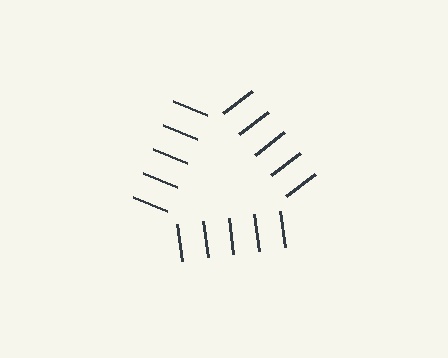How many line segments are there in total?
15 — 5 along each of the 3 edges.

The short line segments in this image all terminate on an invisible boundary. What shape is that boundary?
An illusory triangle — the line segments terminate on its edges but no continuous stroke is drawn.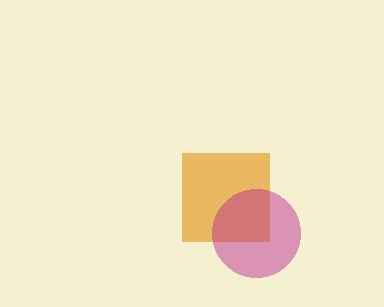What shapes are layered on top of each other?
The layered shapes are: an orange square, a magenta circle.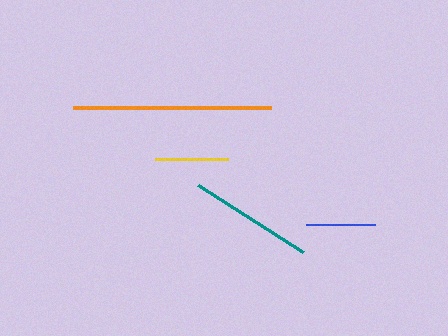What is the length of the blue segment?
The blue segment is approximately 69 pixels long.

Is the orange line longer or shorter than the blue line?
The orange line is longer than the blue line.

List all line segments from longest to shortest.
From longest to shortest: orange, teal, yellow, blue.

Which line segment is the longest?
The orange line is the longest at approximately 198 pixels.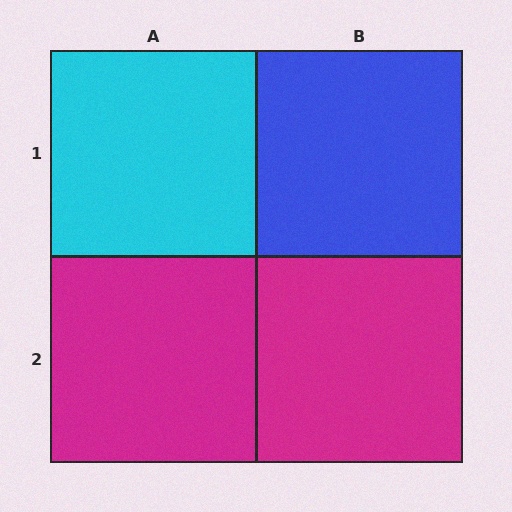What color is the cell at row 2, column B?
Magenta.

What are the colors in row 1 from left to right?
Cyan, blue.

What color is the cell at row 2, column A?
Magenta.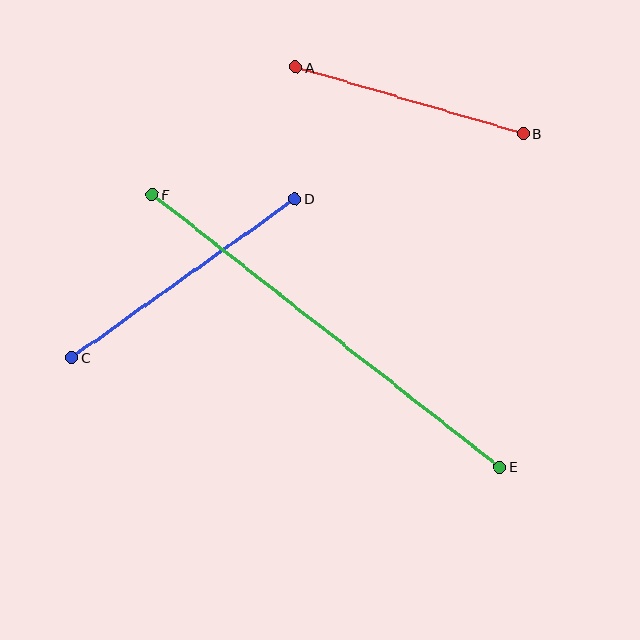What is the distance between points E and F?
The distance is approximately 442 pixels.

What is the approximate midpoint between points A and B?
The midpoint is at approximately (409, 101) pixels.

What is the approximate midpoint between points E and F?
The midpoint is at approximately (326, 331) pixels.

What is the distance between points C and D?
The distance is approximately 274 pixels.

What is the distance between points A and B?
The distance is approximately 237 pixels.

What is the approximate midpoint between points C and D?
The midpoint is at approximately (184, 278) pixels.